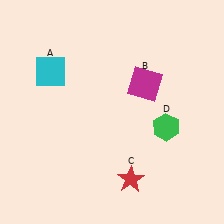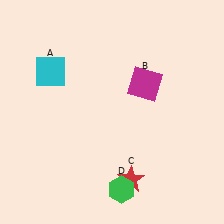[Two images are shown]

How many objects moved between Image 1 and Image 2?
1 object moved between the two images.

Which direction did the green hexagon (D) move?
The green hexagon (D) moved down.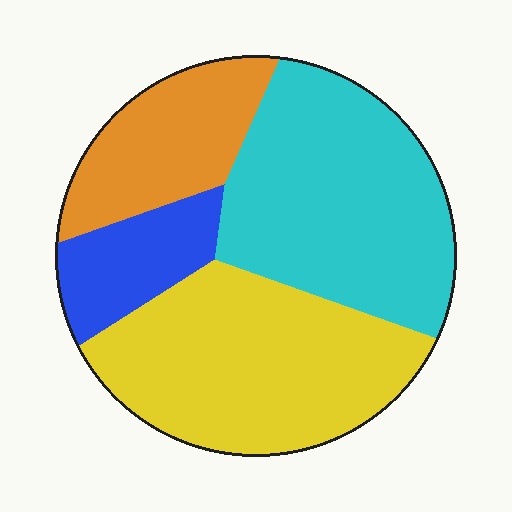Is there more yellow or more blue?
Yellow.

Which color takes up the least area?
Blue, at roughly 10%.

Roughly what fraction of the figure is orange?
Orange covers about 15% of the figure.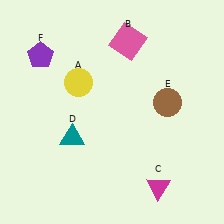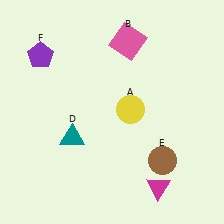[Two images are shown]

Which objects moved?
The objects that moved are: the yellow circle (A), the brown circle (E).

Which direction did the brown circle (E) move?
The brown circle (E) moved down.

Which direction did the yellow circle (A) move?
The yellow circle (A) moved right.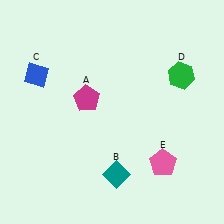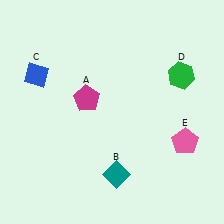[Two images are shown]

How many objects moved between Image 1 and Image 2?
1 object moved between the two images.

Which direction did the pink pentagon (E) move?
The pink pentagon (E) moved right.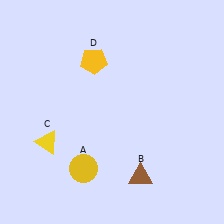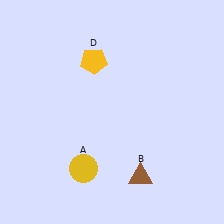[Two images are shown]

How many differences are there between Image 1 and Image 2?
There is 1 difference between the two images.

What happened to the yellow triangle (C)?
The yellow triangle (C) was removed in Image 2. It was in the bottom-left area of Image 1.